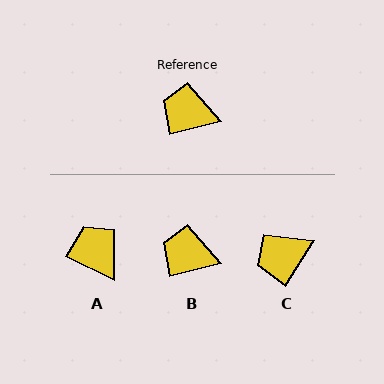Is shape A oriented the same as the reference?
No, it is off by about 41 degrees.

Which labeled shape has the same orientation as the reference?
B.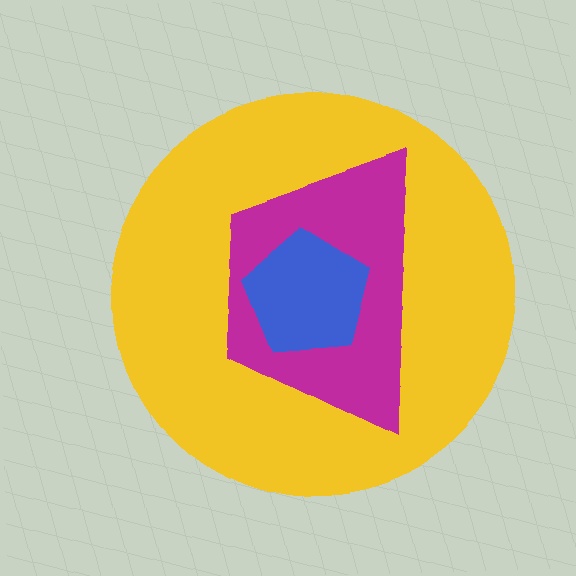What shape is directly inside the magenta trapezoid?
The blue pentagon.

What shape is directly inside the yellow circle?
The magenta trapezoid.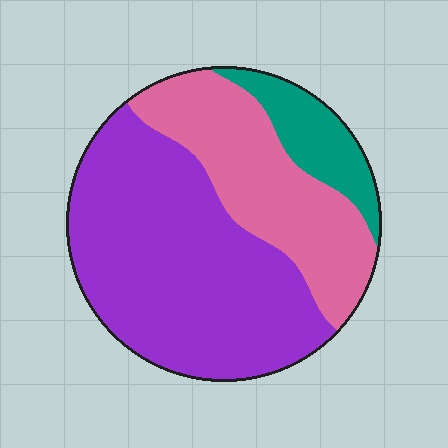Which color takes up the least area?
Teal, at roughly 10%.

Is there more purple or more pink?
Purple.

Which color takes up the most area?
Purple, at roughly 55%.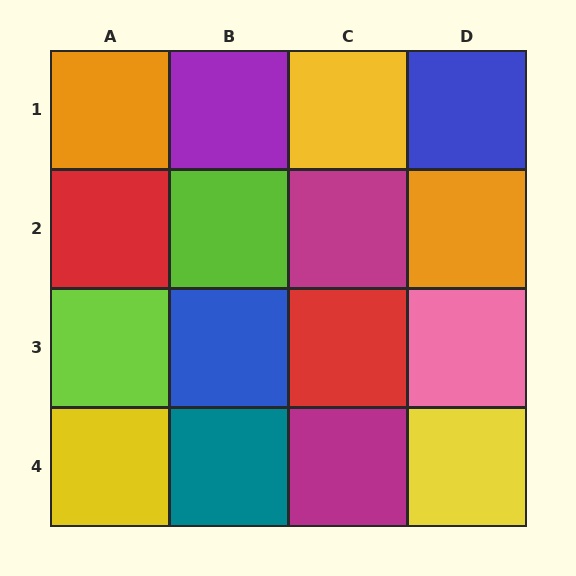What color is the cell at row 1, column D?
Blue.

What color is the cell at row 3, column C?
Red.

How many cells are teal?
1 cell is teal.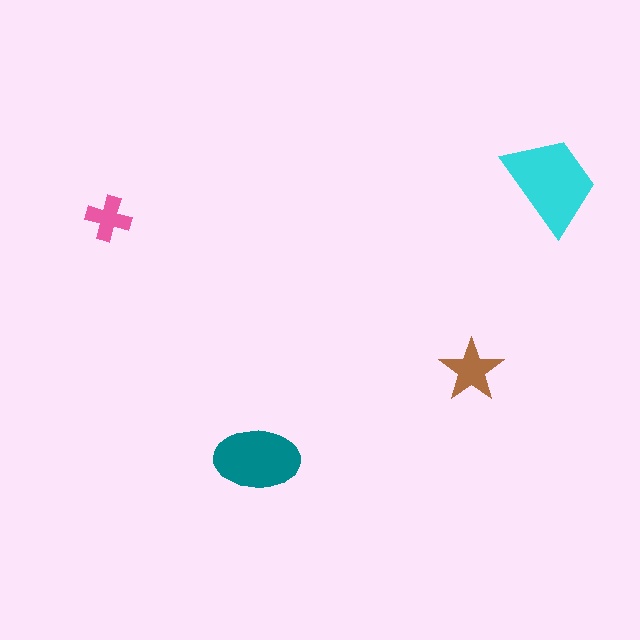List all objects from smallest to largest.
The pink cross, the brown star, the teal ellipse, the cyan trapezoid.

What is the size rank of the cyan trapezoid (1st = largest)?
1st.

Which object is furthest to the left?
The pink cross is leftmost.